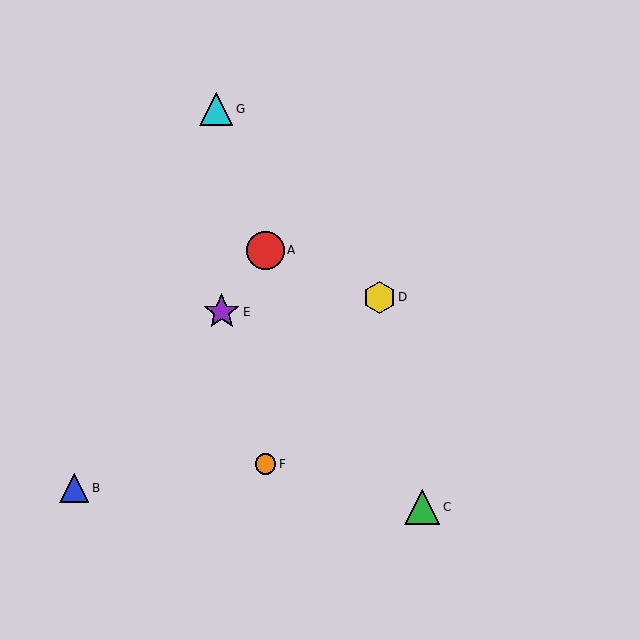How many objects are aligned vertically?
2 objects (A, F) are aligned vertically.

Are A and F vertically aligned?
Yes, both are at x≈266.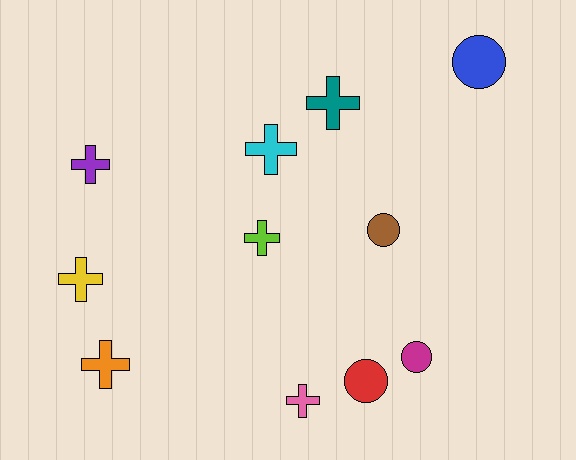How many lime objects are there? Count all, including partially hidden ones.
There is 1 lime object.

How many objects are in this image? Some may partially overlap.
There are 11 objects.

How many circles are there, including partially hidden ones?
There are 4 circles.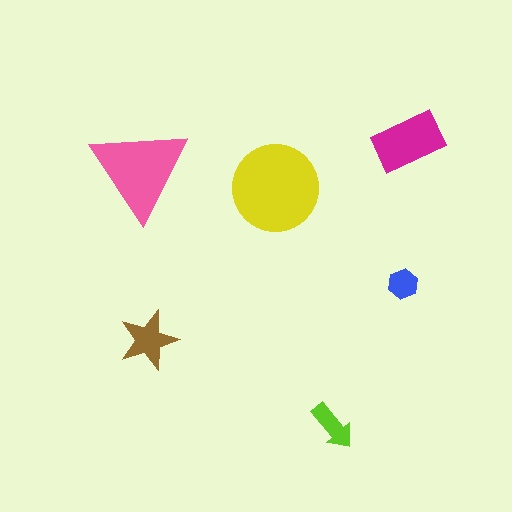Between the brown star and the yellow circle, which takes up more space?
The yellow circle.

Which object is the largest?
The yellow circle.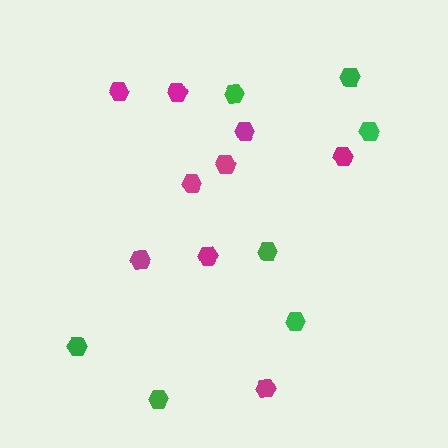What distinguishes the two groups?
There are 2 groups: one group of magenta hexagons (9) and one group of green hexagons (7).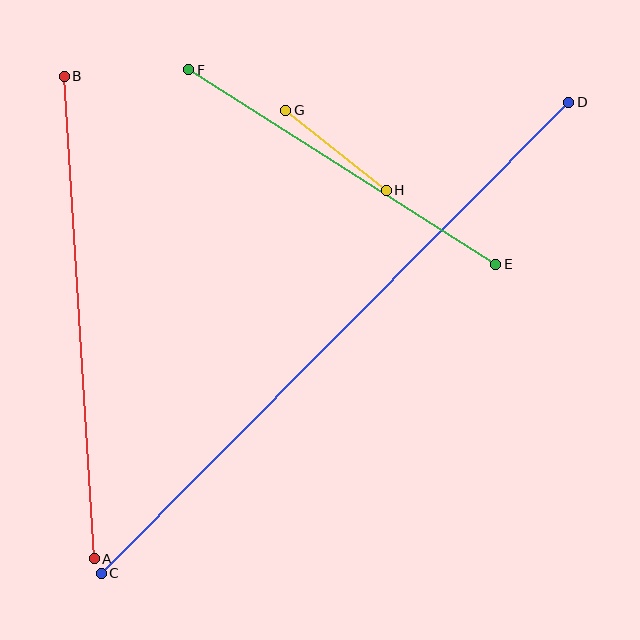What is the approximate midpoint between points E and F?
The midpoint is at approximately (342, 167) pixels.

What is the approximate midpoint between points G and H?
The midpoint is at approximately (336, 150) pixels.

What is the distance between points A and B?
The distance is approximately 483 pixels.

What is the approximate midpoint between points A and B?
The midpoint is at approximately (79, 318) pixels.